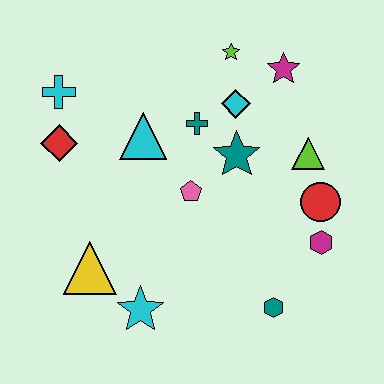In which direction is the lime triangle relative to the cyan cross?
The lime triangle is to the right of the cyan cross.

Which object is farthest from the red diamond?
The magenta hexagon is farthest from the red diamond.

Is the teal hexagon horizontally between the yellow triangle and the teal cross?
No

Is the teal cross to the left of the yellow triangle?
No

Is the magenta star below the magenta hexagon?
No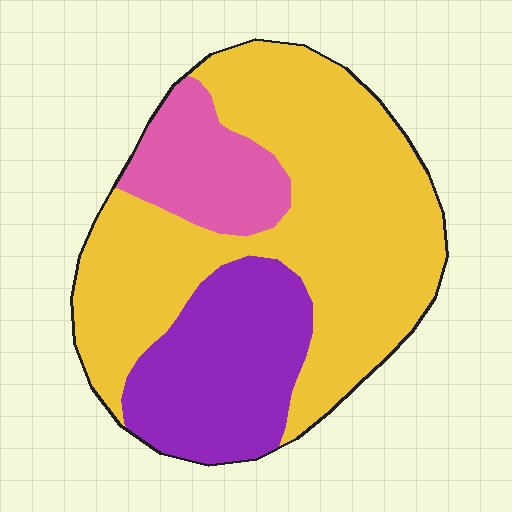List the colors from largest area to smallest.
From largest to smallest: yellow, purple, pink.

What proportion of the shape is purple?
Purple takes up less than a quarter of the shape.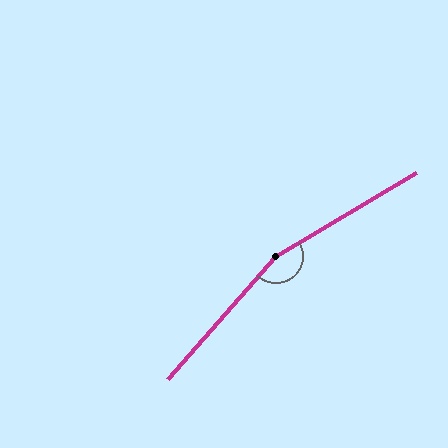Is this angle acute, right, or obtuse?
It is obtuse.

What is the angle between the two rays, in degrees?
Approximately 162 degrees.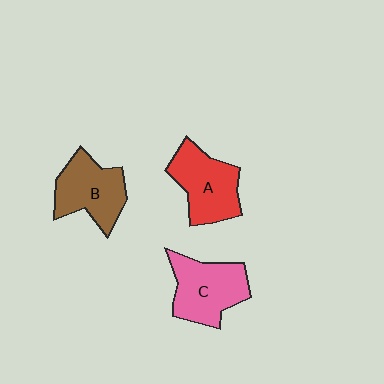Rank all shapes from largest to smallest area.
From largest to smallest: C (pink), A (red), B (brown).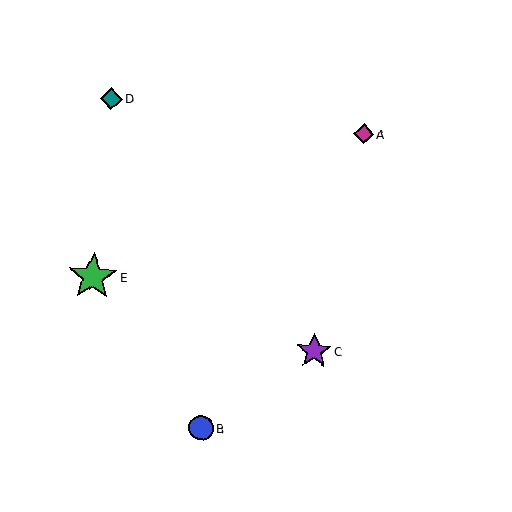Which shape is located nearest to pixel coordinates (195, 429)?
The blue circle (labeled B) at (201, 428) is nearest to that location.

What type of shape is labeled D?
Shape D is a teal diamond.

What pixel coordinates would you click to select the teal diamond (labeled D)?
Click at (111, 99) to select the teal diamond D.